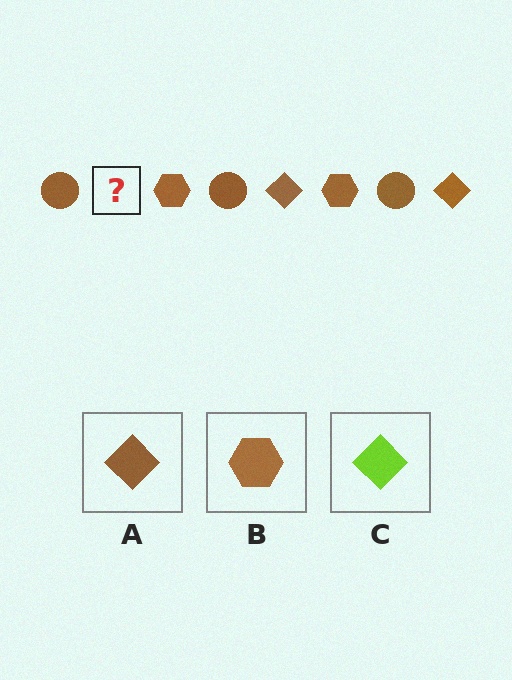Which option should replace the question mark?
Option A.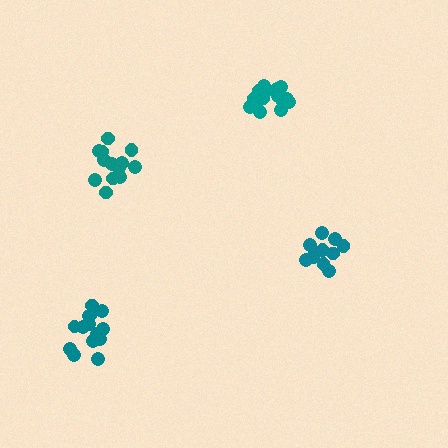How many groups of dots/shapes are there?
There are 4 groups.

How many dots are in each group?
Group 1: 13 dots, Group 2: 12 dots, Group 3: 14 dots, Group 4: 16 dots (55 total).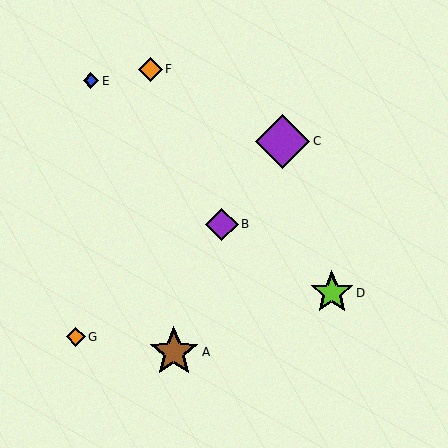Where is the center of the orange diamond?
The center of the orange diamond is at (76, 337).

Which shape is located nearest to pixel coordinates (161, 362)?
The brown star (labeled A) at (174, 352) is nearest to that location.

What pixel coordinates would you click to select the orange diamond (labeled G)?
Click at (76, 337) to select the orange diamond G.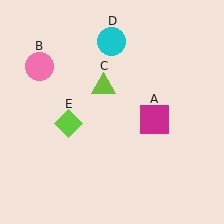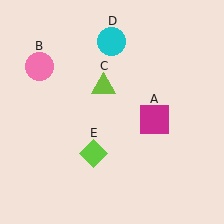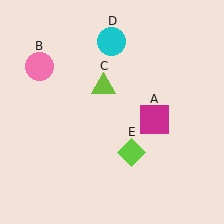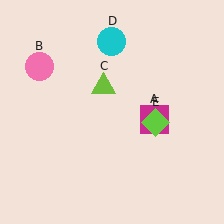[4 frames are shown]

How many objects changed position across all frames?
1 object changed position: lime diamond (object E).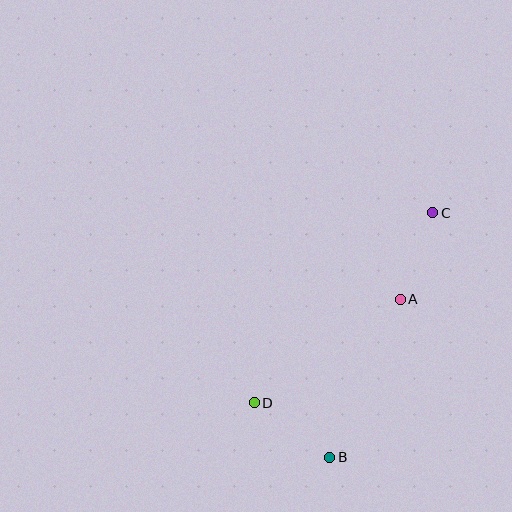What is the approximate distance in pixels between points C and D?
The distance between C and D is approximately 261 pixels.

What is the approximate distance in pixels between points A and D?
The distance between A and D is approximately 179 pixels.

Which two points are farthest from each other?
Points B and C are farthest from each other.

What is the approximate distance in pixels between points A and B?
The distance between A and B is approximately 173 pixels.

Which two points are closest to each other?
Points A and C are closest to each other.